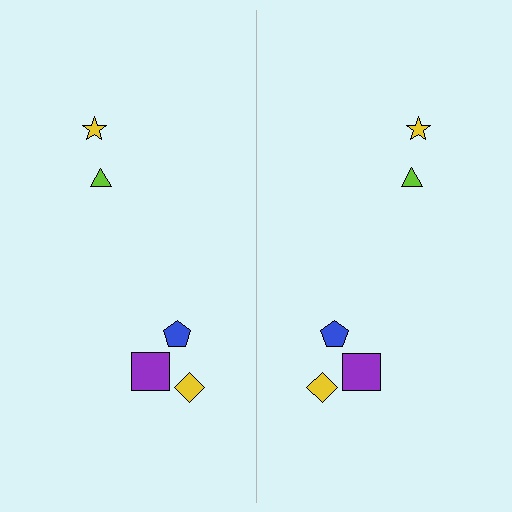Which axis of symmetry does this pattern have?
The pattern has a vertical axis of symmetry running through the center of the image.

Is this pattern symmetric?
Yes, this pattern has bilateral (reflection) symmetry.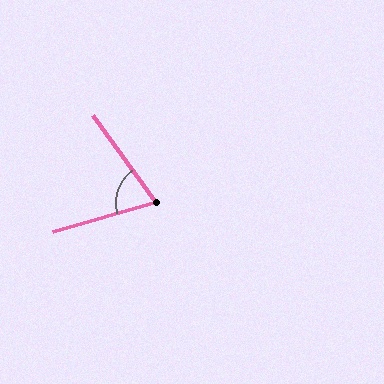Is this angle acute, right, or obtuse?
It is acute.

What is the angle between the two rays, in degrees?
Approximately 70 degrees.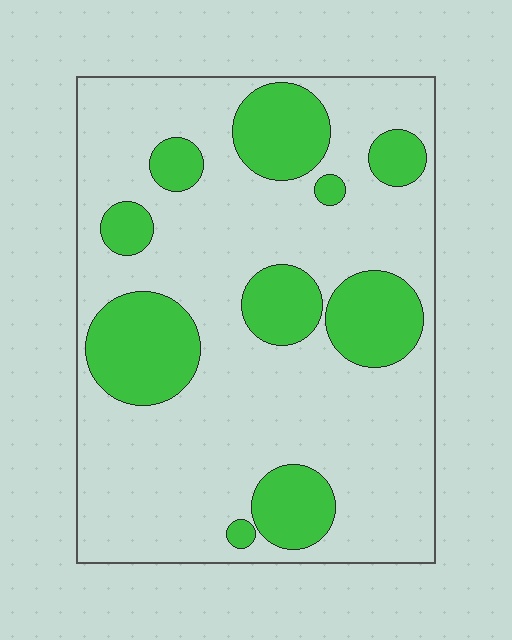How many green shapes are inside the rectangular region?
10.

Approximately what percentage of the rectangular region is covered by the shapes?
Approximately 25%.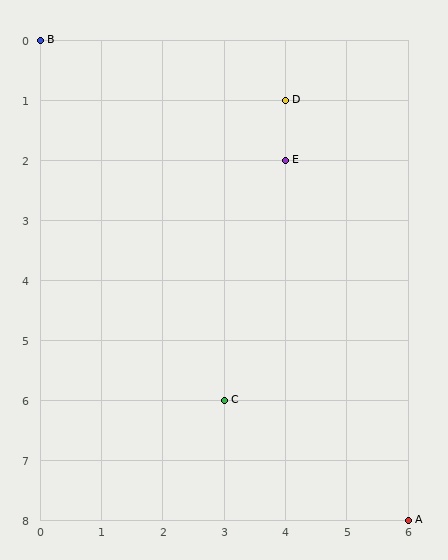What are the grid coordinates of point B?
Point B is at grid coordinates (0, 0).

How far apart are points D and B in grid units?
Points D and B are 4 columns and 1 row apart (about 4.1 grid units diagonally).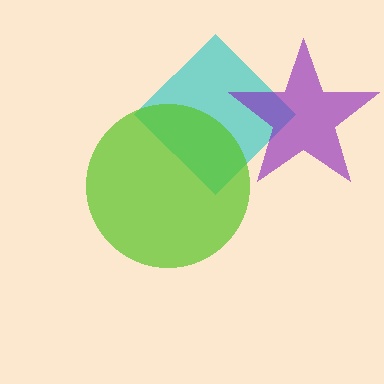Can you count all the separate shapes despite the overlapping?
Yes, there are 3 separate shapes.